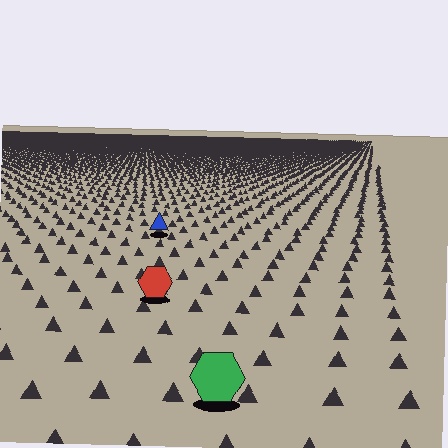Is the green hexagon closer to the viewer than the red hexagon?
Yes. The green hexagon is closer — you can tell from the texture gradient: the ground texture is coarser near it.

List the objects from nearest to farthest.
From nearest to farthest: the green hexagon, the red hexagon, the blue triangle.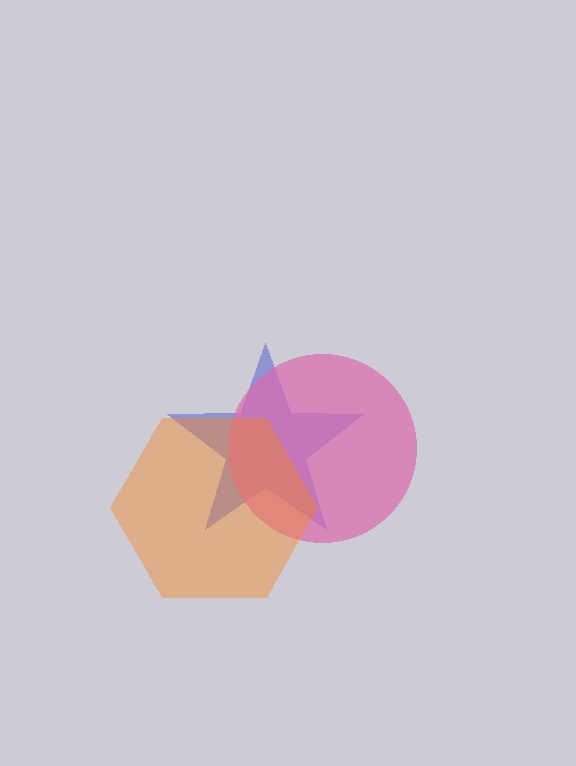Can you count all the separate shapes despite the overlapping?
Yes, there are 3 separate shapes.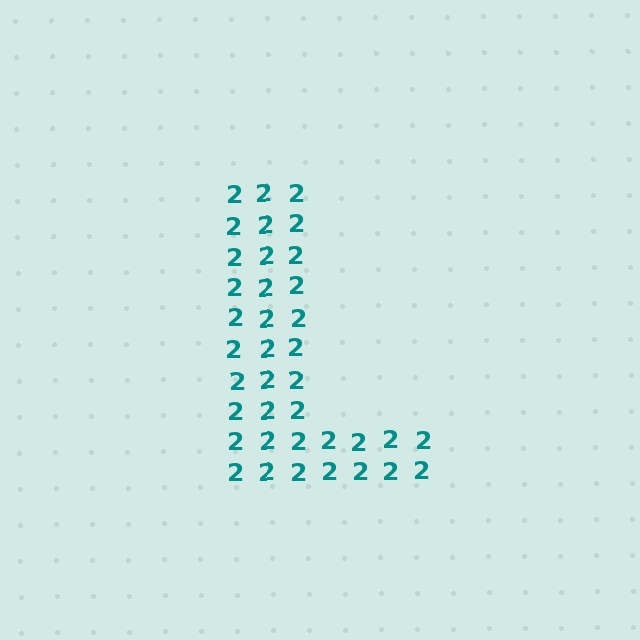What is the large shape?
The large shape is the letter L.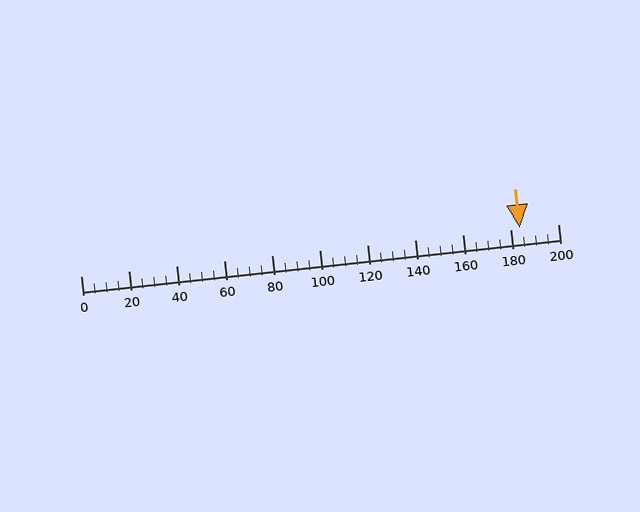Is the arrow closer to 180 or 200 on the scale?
The arrow is closer to 180.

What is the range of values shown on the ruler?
The ruler shows values from 0 to 200.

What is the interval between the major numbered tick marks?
The major tick marks are spaced 20 units apart.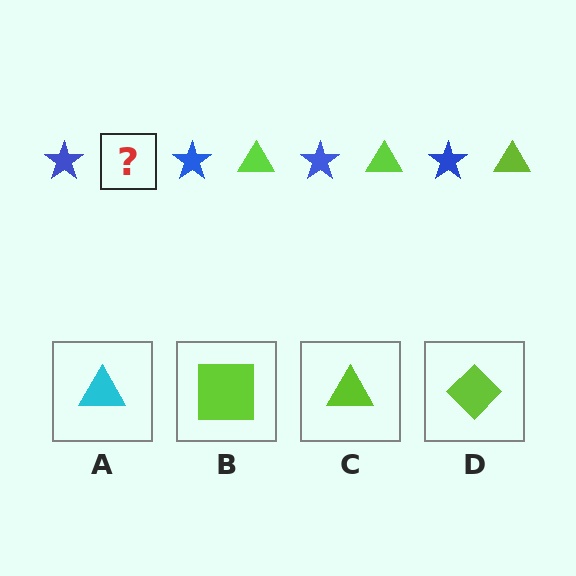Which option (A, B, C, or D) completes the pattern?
C.